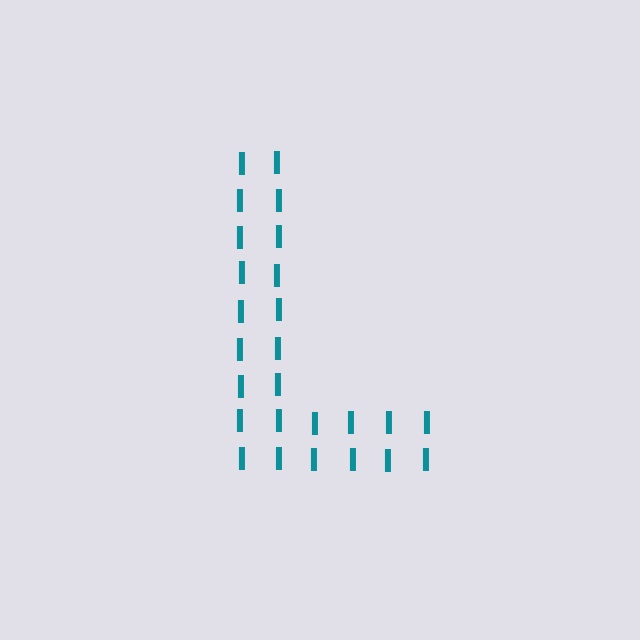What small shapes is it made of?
It is made of small letter I's.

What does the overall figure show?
The overall figure shows the letter L.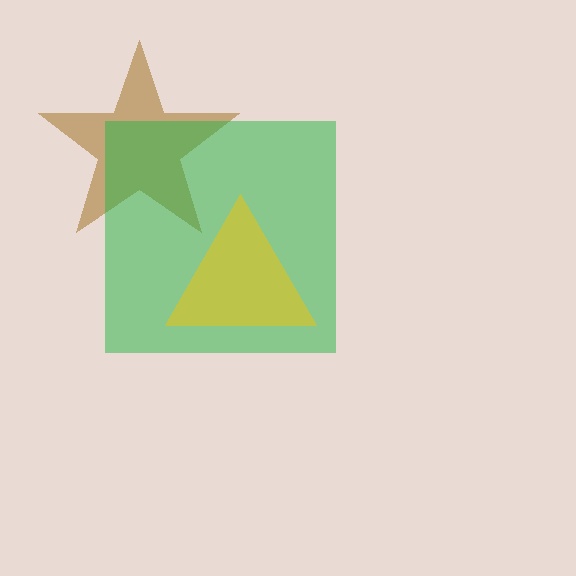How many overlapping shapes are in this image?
There are 3 overlapping shapes in the image.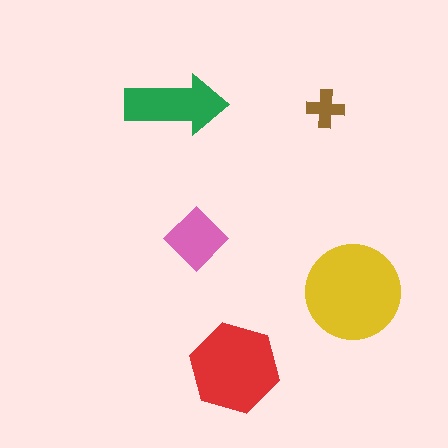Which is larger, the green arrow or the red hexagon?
The red hexagon.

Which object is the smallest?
The brown cross.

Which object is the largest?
The yellow circle.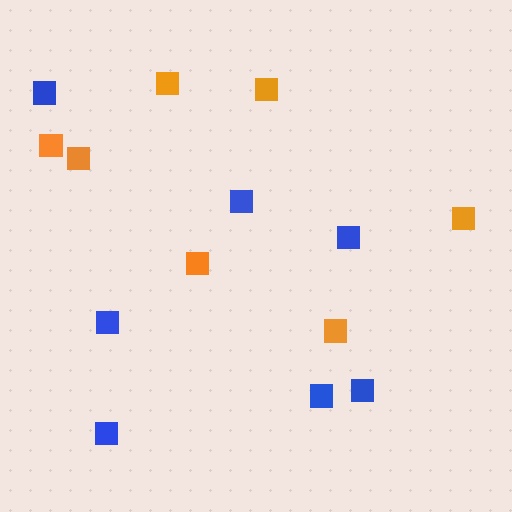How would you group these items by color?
There are 2 groups: one group of orange squares (7) and one group of blue squares (7).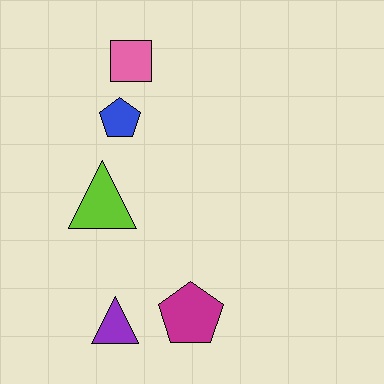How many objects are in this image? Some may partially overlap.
There are 5 objects.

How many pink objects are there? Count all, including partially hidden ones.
There is 1 pink object.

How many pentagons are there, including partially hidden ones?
There are 2 pentagons.